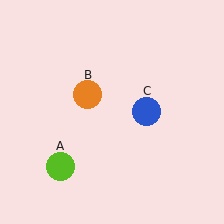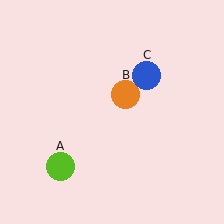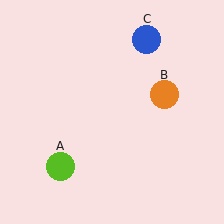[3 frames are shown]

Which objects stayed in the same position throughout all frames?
Lime circle (object A) remained stationary.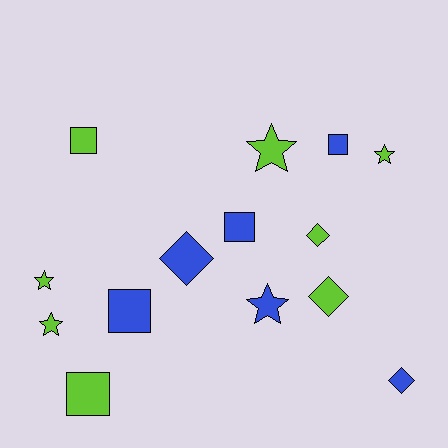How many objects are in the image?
There are 14 objects.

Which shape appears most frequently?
Star, with 5 objects.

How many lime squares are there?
There are 2 lime squares.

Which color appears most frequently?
Lime, with 8 objects.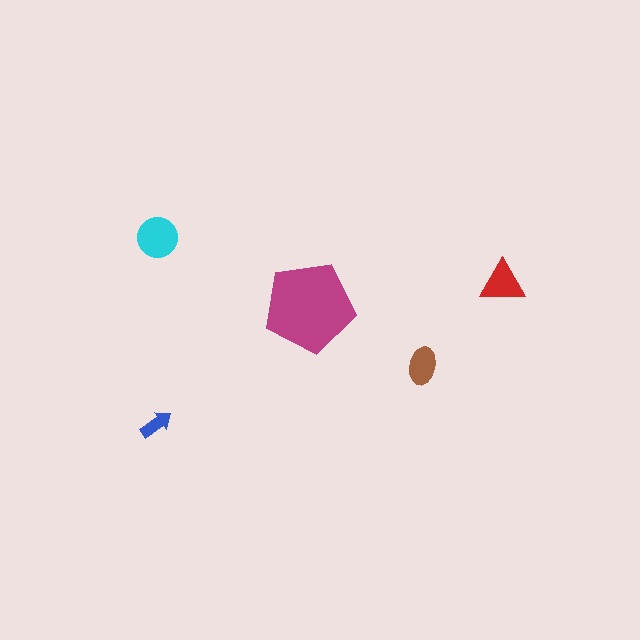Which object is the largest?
The magenta pentagon.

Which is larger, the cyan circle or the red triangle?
The cyan circle.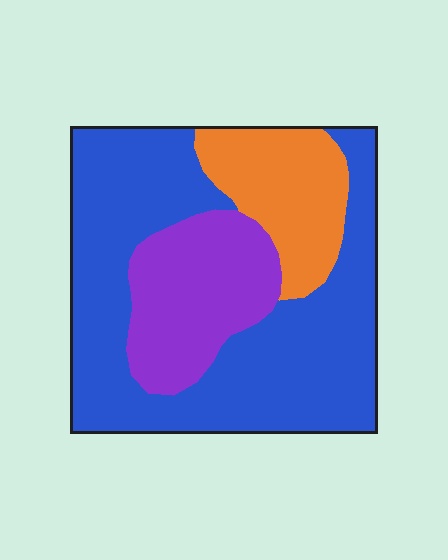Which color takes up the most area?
Blue, at roughly 60%.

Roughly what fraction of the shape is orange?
Orange takes up about one sixth (1/6) of the shape.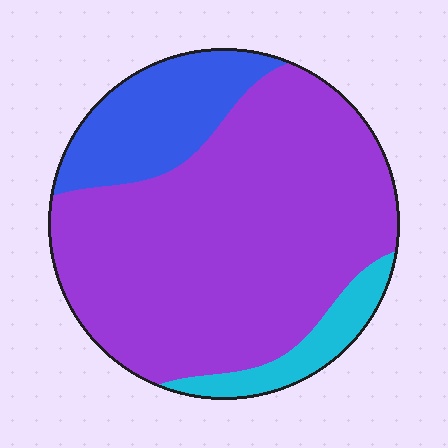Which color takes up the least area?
Cyan, at roughly 10%.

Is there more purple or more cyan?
Purple.